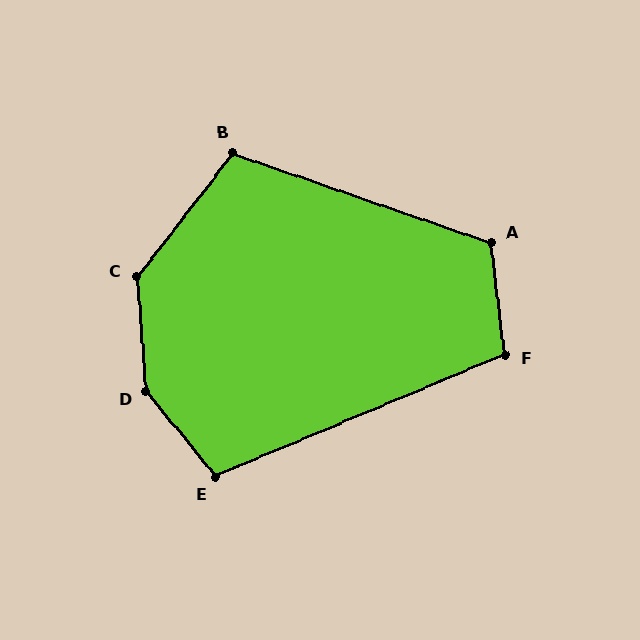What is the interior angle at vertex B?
Approximately 109 degrees (obtuse).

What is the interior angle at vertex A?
Approximately 116 degrees (obtuse).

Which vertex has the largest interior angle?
D, at approximately 145 degrees.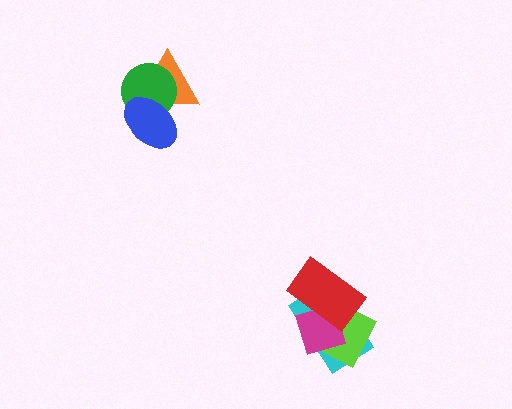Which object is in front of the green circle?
The blue ellipse is in front of the green circle.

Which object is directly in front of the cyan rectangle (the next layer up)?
The lime diamond is directly in front of the cyan rectangle.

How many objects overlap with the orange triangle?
2 objects overlap with the orange triangle.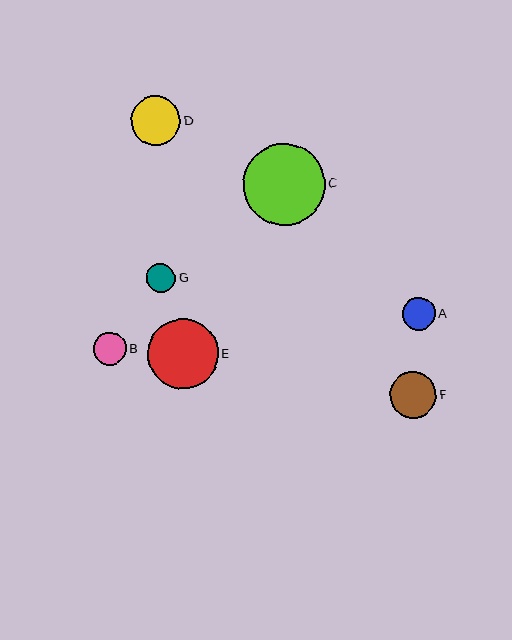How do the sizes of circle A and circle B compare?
Circle A and circle B are approximately the same size.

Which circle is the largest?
Circle C is the largest with a size of approximately 82 pixels.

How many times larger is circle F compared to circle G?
Circle F is approximately 1.6 times the size of circle G.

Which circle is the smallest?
Circle G is the smallest with a size of approximately 29 pixels.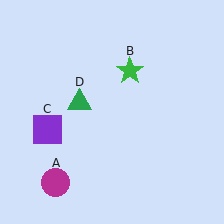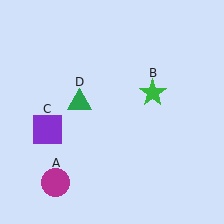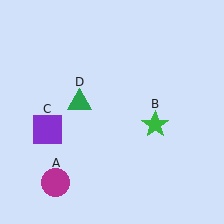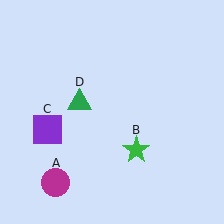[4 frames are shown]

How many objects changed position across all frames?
1 object changed position: green star (object B).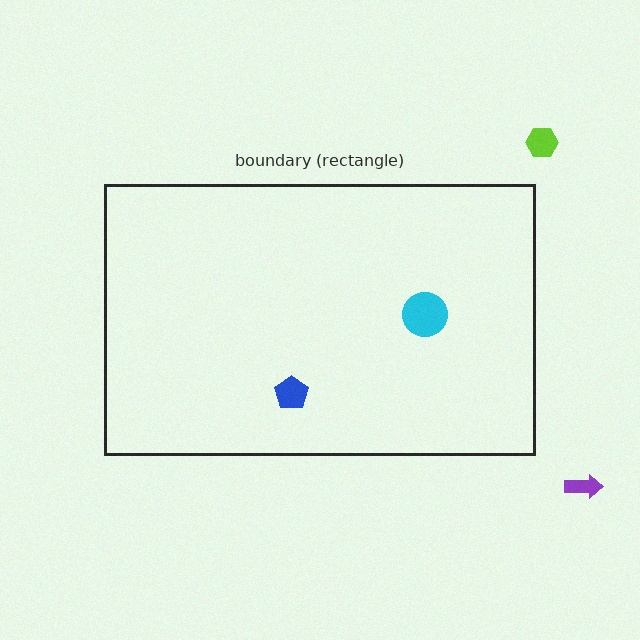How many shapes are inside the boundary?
2 inside, 2 outside.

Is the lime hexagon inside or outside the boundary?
Outside.